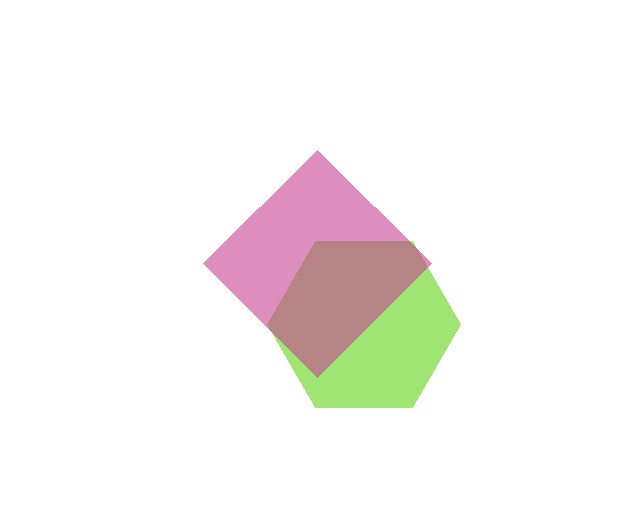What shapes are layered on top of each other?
The layered shapes are: a lime hexagon, a magenta diamond.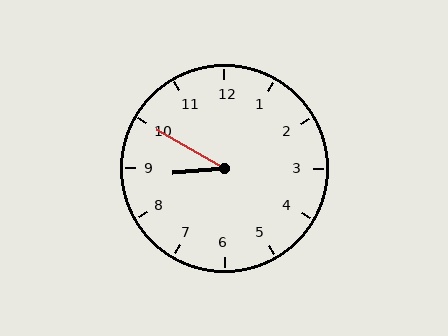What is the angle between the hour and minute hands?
Approximately 35 degrees.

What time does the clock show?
8:50.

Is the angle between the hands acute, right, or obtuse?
It is acute.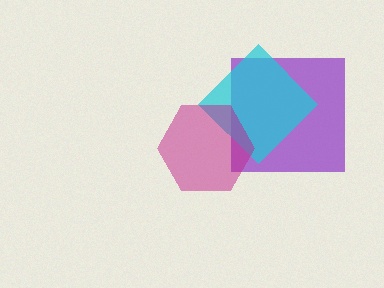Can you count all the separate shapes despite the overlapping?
Yes, there are 3 separate shapes.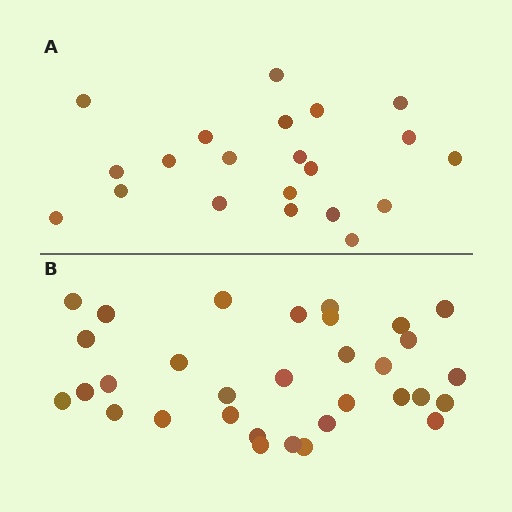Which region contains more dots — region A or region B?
Region B (the bottom region) has more dots.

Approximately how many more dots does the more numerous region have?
Region B has roughly 12 or so more dots than region A.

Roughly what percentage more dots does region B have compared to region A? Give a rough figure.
About 50% more.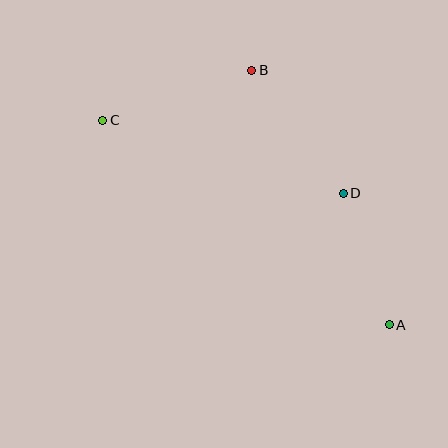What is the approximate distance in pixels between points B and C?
The distance between B and C is approximately 157 pixels.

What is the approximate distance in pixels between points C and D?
The distance between C and D is approximately 251 pixels.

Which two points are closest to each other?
Points A and D are closest to each other.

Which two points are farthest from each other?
Points A and C are farthest from each other.